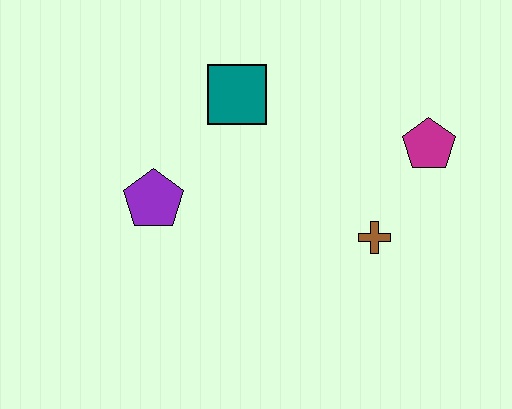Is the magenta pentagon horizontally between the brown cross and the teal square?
No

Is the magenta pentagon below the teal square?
Yes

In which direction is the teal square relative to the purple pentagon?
The teal square is above the purple pentagon.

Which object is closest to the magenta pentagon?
The brown cross is closest to the magenta pentagon.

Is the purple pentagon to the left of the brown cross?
Yes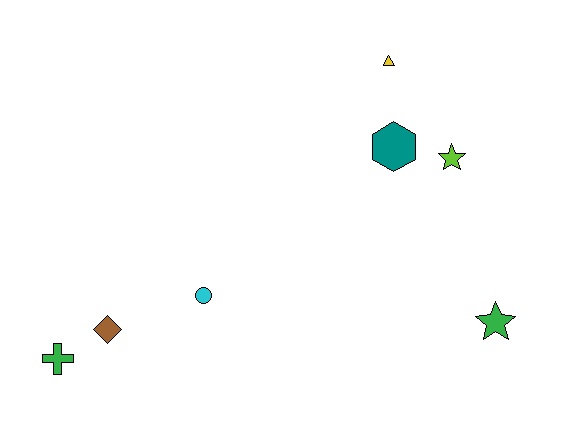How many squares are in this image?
There are no squares.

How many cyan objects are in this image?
There is 1 cyan object.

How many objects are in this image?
There are 7 objects.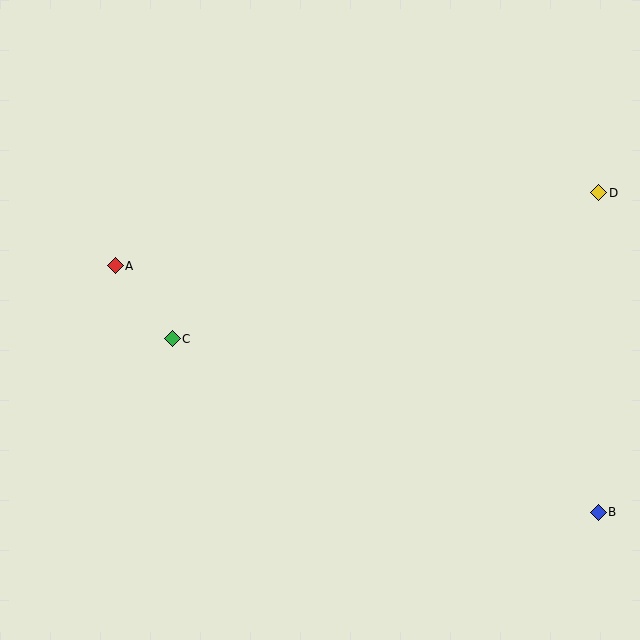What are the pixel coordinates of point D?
Point D is at (599, 193).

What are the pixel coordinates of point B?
Point B is at (598, 512).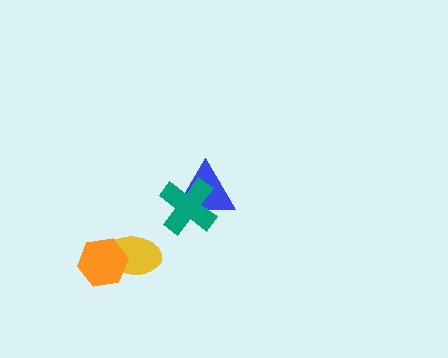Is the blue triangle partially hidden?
Yes, it is partially covered by another shape.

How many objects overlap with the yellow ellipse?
1 object overlaps with the yellow ellipse.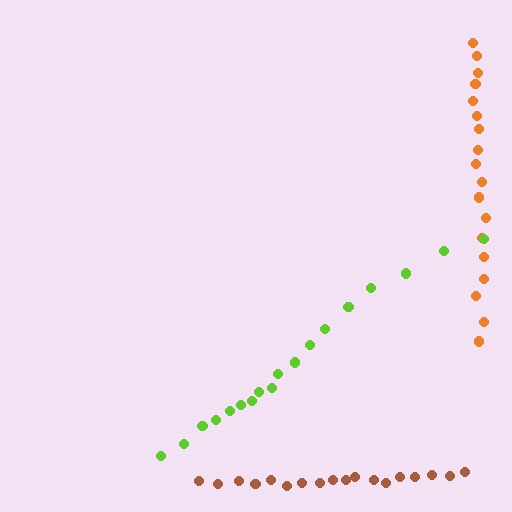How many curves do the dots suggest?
There are 3 distinct paths.